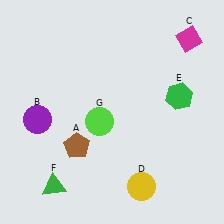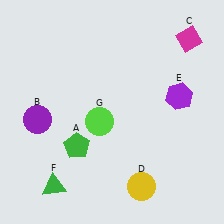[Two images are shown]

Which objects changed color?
A changed from brown to green. E changed from green to purple.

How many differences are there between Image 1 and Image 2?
There are 2 differences between the two images.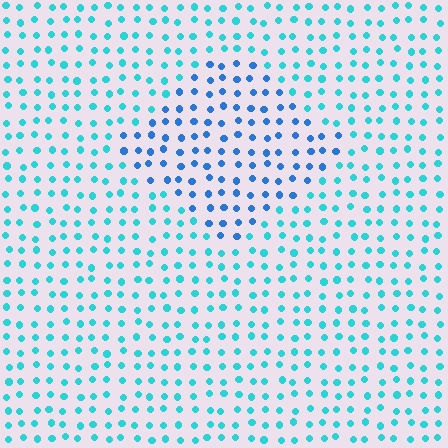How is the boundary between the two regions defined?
The boundary is defined purely by a slight shift in hue (about 33 degrees). Spacing, size, and orientation are identical on both sides.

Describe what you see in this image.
The image is filled with small cyan elements in a uniform arrangement. A diamond-shaped region is visible where the elements are tinted to a slightly different hue, forming a subtle color boundary.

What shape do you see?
I see a diamond.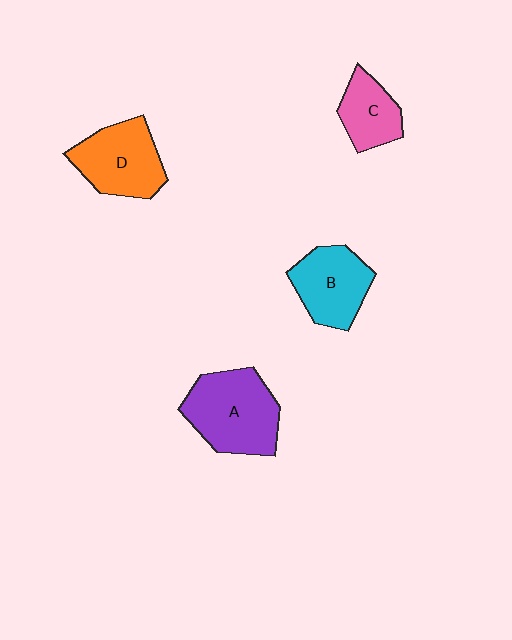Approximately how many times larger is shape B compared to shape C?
Approximately 1.4 times.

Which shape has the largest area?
Shape A (purple).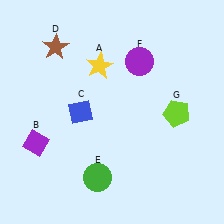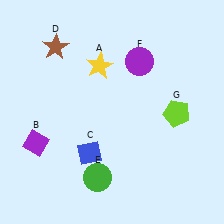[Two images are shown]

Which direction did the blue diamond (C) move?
The blue diamond (C) moved down.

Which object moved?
The blue diamond (C) moved down.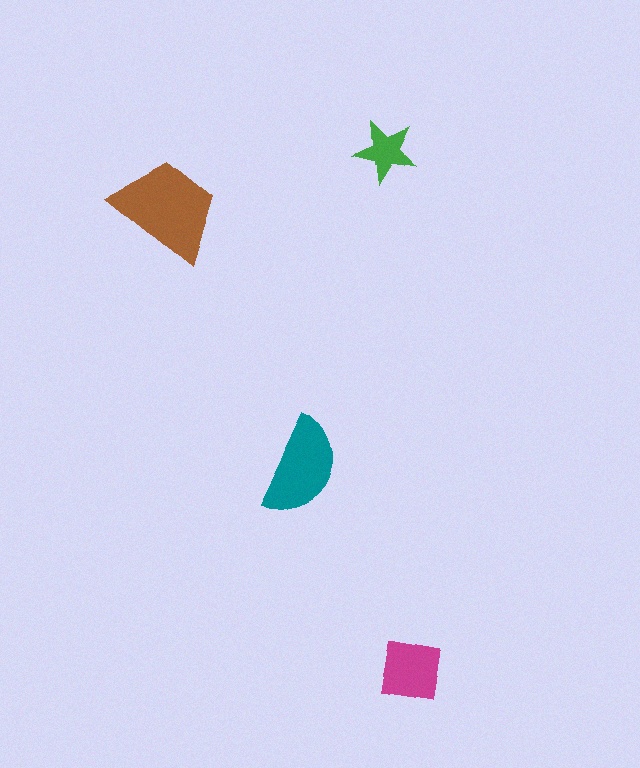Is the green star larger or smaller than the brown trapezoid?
Smaller.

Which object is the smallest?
The green star.